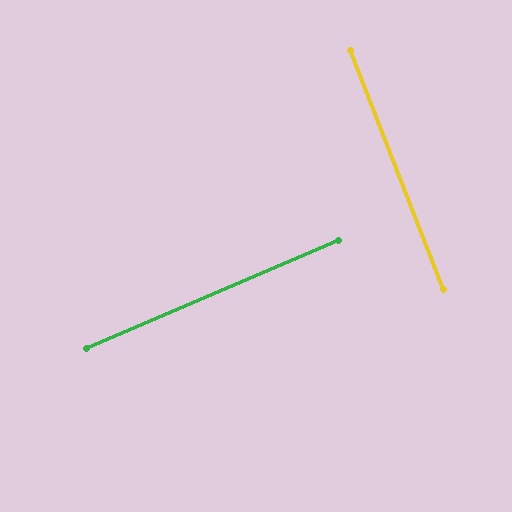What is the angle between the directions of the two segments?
Approximately 88 degrees.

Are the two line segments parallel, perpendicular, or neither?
Perpendicular — they meet at approximately 88°.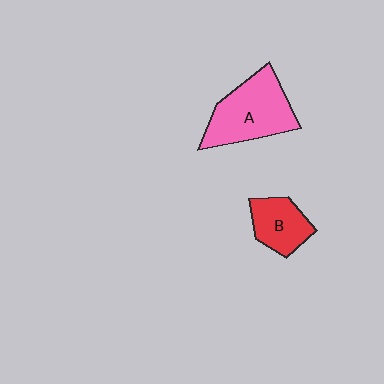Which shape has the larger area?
Shape A (pink).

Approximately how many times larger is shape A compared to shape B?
Approximately 1.7 times.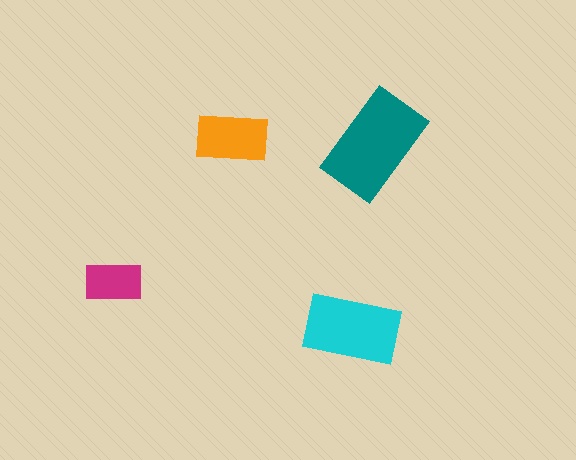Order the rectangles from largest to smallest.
the teal one, the cyan one, the orange one, the magenta one.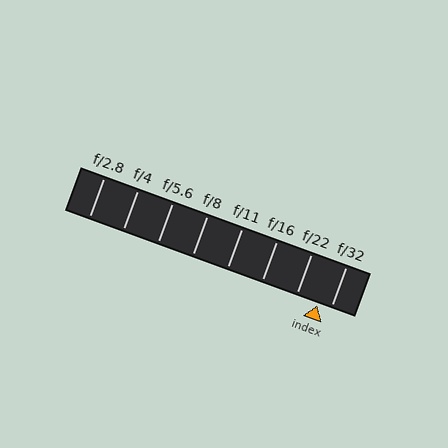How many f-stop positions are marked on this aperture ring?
There are 8 f-stop positions marked.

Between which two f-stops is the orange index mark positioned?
The index mark is between f/22 and f/32.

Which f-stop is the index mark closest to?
The index mark is closest to f/32.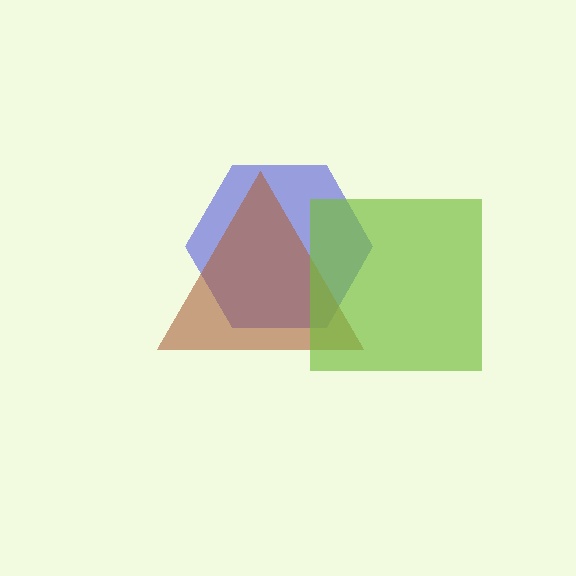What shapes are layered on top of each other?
The layered shapes are: a blue hexagon, a brown triangle, a lime square.